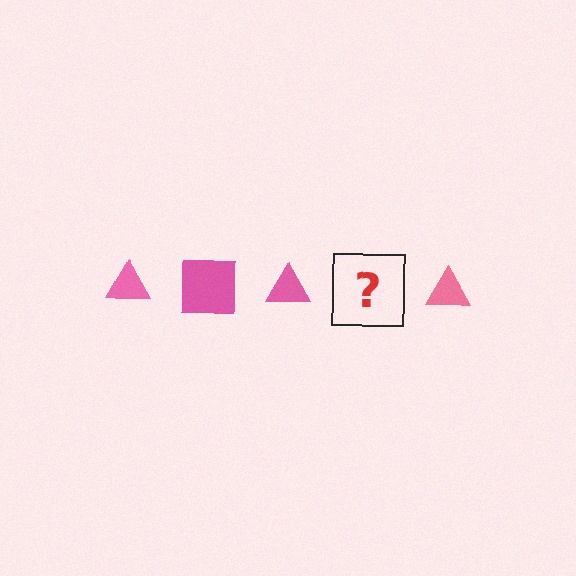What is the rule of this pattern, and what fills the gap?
The rule is that the pattern cycles through triangle, square shapes in pink. The gap should be filled with a pink square.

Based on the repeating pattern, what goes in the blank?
The blank should be a pink square.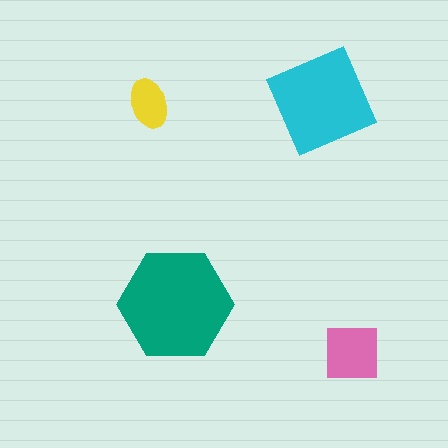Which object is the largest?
The teal hexagon.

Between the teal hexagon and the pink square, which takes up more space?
The teal hexagon.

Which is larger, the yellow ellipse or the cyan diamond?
The cyan diamond.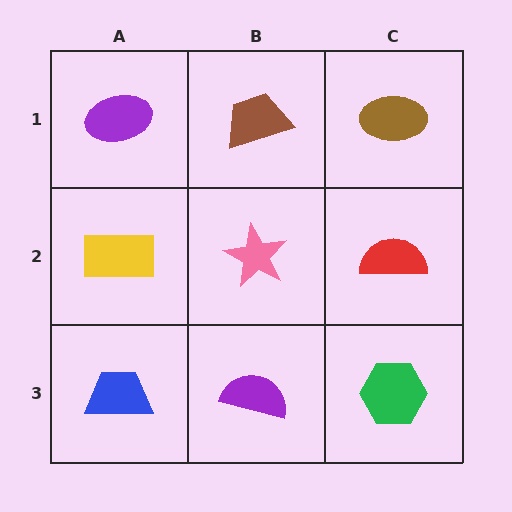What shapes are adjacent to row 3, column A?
A yellow rectangle (row 2, column A), a purple semicircle (row 3, column B).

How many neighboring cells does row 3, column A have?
2.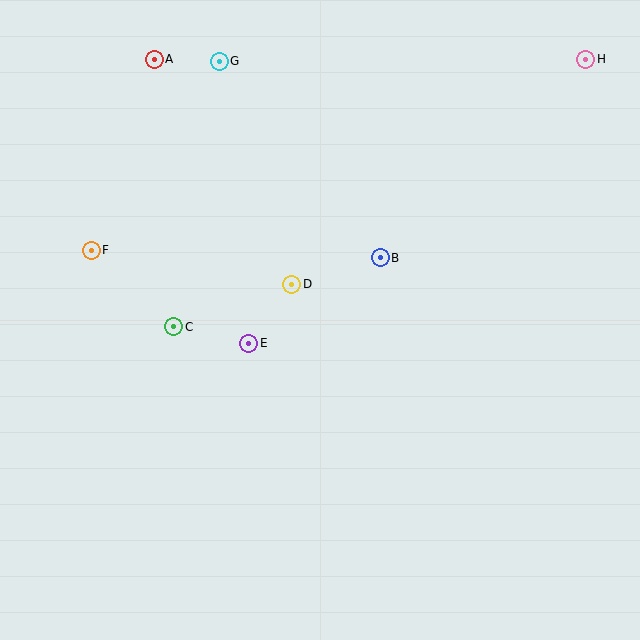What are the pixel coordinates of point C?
Point C is at (174, 327).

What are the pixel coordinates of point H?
Point H is at (586, 59).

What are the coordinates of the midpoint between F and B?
The midpoint between F and B is at (236, 254).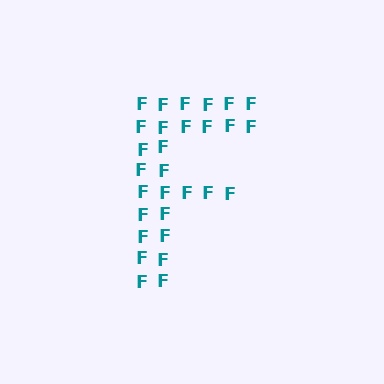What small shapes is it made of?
It is made of small letter F's.